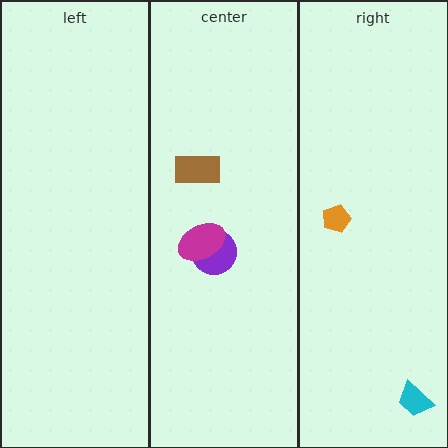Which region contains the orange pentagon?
The right region.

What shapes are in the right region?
The orange pentagon, the cyan trapezoid.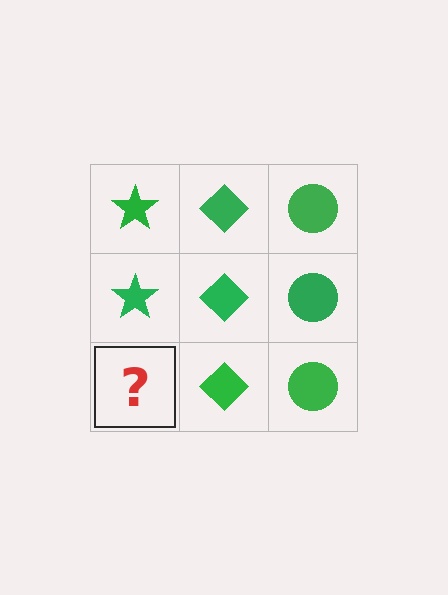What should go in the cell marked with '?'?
The missing cell should contain a green star.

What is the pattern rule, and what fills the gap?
The rule is that each column has a consistent shape. The gap should be filled with a green star.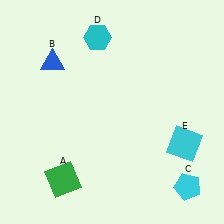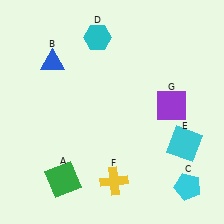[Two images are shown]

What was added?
A yellow cross (F), a purple square (G) were added in Image 2.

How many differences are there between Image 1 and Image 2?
There are 2 differences between the two images.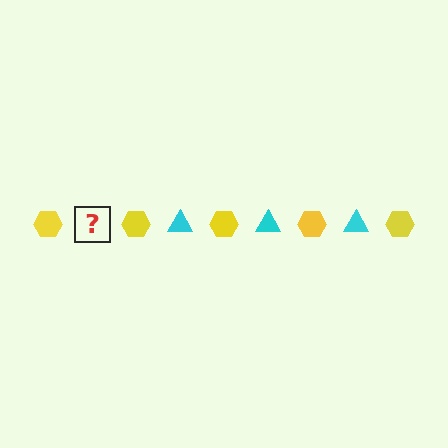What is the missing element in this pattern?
The missing element is a cyan triangle.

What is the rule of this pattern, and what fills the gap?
The rule is that the pattern alternates between yellow hexagon and cyan triangle. The gap should be filled with a cyan triangle.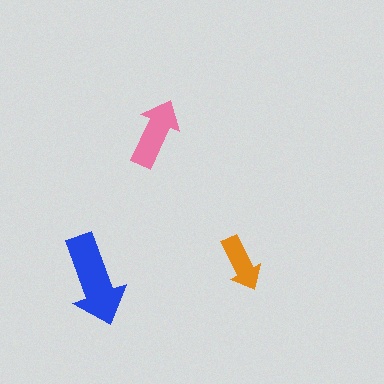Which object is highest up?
The pink arrow is topmost.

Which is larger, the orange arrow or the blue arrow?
The blue one.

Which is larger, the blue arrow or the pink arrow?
The blue one.